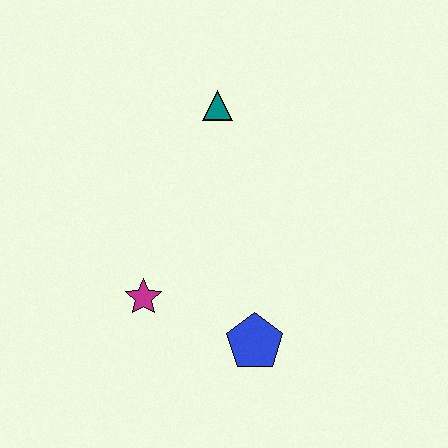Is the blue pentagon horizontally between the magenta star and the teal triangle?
No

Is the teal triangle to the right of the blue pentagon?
No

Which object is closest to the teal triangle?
The magenta star is closest to the teal triangle.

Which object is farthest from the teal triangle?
The blue pentagon is farthest from the teal triangle.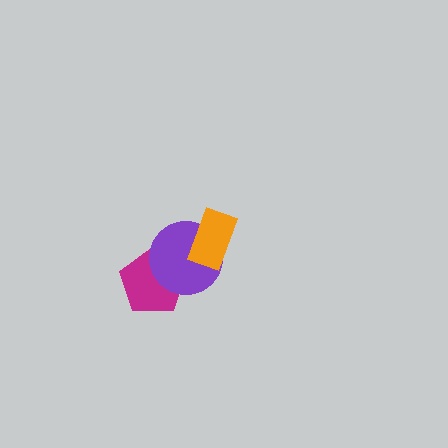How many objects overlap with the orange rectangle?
1 object overlaps with the orange rectangle.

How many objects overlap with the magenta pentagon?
1 object overlaps with the magenta pentagon.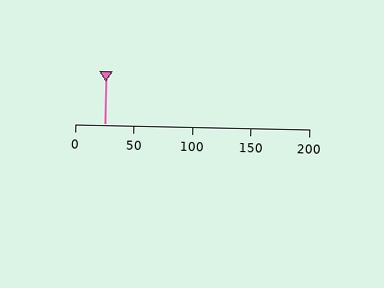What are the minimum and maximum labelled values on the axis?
The axis runs from 0 to 200.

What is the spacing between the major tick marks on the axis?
The major ticks are spaced 50 apart.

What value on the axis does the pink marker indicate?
The marker indicates approximately 25.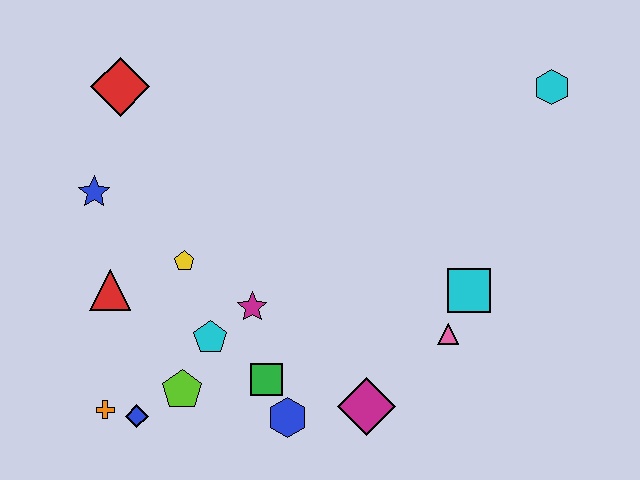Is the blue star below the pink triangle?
No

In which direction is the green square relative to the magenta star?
The green square is below the magenta star.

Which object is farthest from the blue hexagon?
The cyan hexagon is farthest from the blue hexagon.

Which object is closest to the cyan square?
The pink triangle is closest to the cyan square.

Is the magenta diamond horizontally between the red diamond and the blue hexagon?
No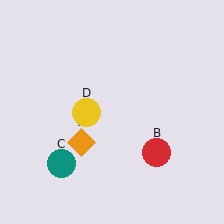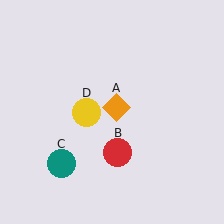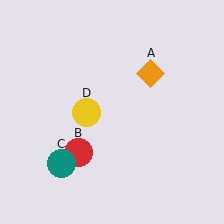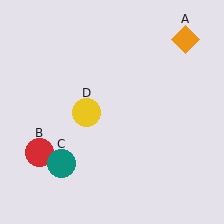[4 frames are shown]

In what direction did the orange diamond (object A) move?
The orange diamond (object A) moved up and to the right.